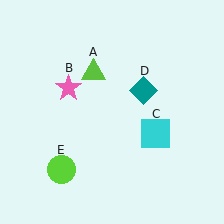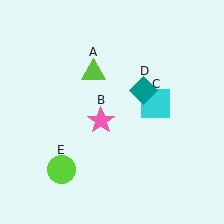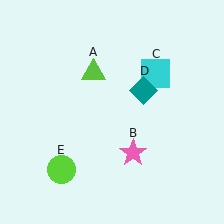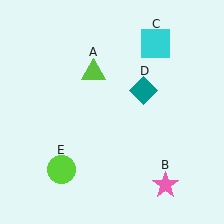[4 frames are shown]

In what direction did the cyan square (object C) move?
The cyan square (object C) moved up.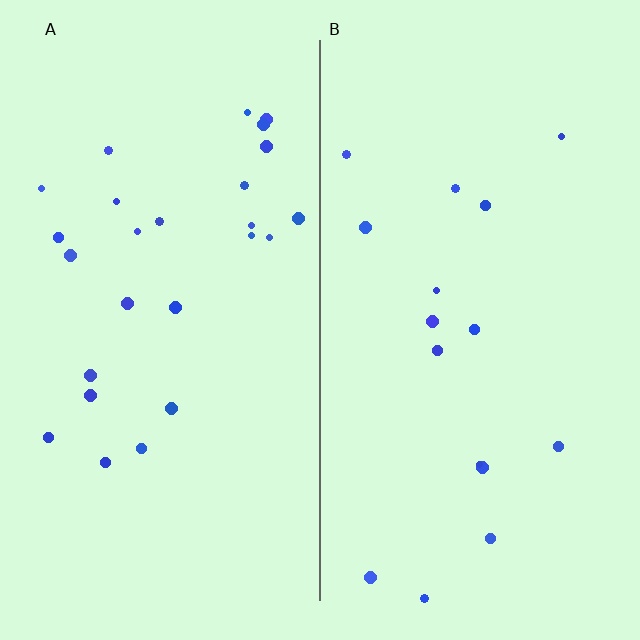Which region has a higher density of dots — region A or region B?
A (the left).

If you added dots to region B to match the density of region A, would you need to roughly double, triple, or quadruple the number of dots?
Approximately double.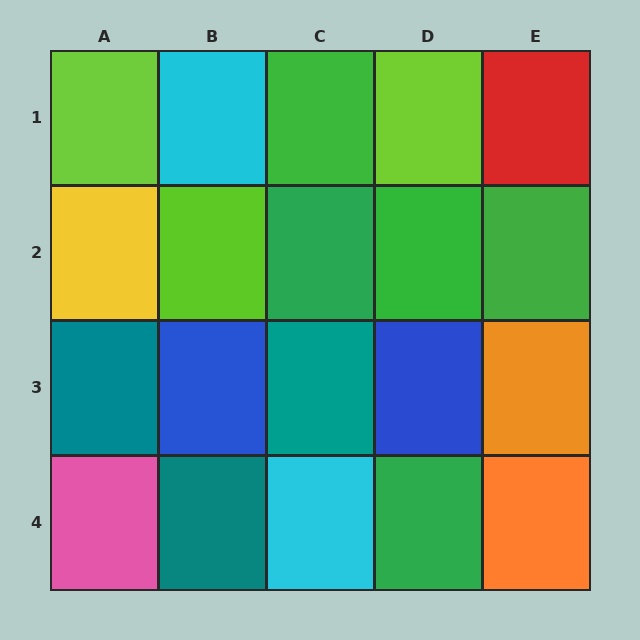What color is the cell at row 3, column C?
Teal.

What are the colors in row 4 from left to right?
Pink, teal, cyan, green, orange.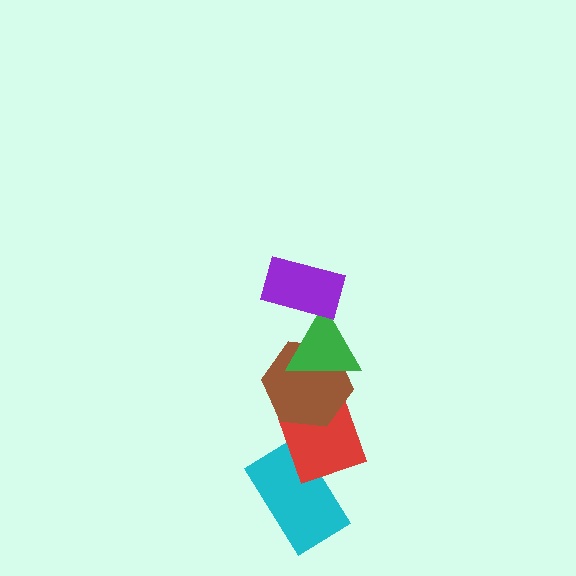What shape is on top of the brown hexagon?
The green triangle is on top of the brown hexagon.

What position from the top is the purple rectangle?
The purple rectangle is 1st from the top.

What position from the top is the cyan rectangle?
The cyan rectangle is 5th from the top.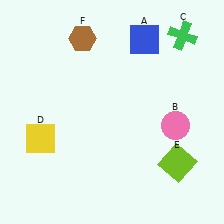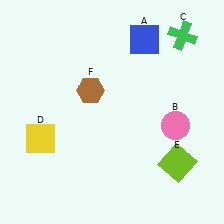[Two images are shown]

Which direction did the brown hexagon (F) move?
The brown hexagon (F) moved down.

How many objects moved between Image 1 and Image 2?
1 object moved between the two images.